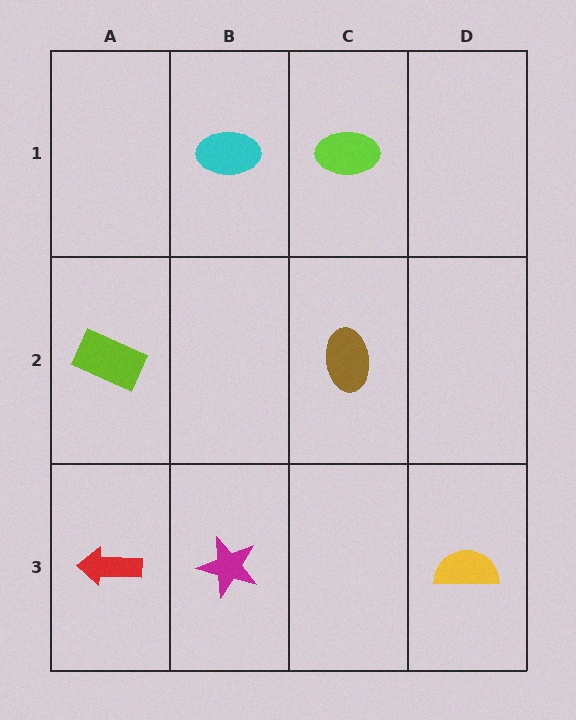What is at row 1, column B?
A cyan ellipse.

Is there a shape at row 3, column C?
No, that cell is empty.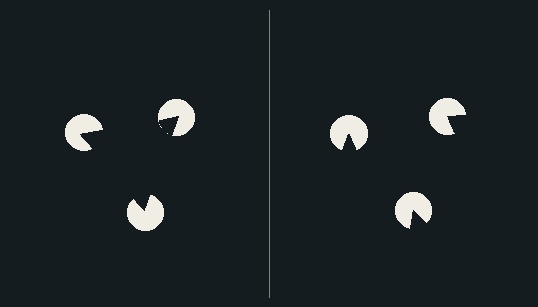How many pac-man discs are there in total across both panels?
6 — 3 on each side.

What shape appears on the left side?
An illusory triangle.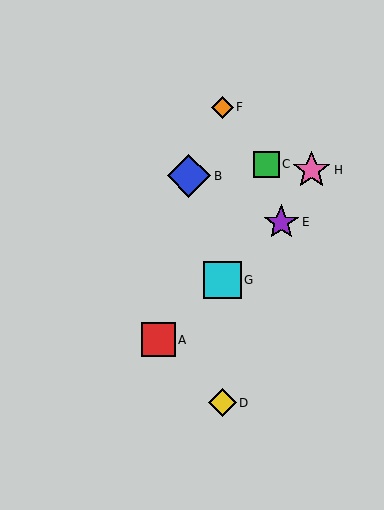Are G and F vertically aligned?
Yes, both are at x≈222.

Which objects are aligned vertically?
Objects D, F, G are aligned vertically.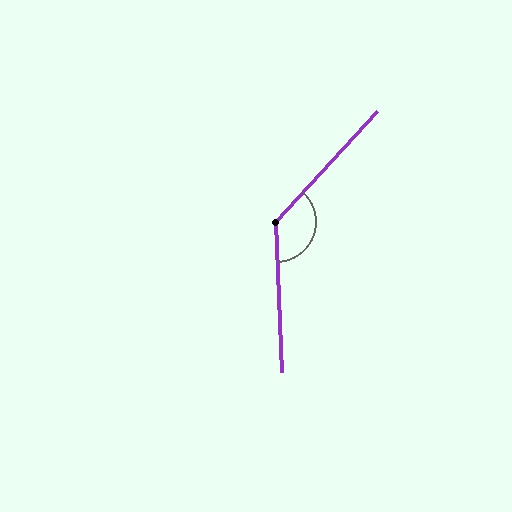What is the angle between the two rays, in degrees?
Approximately 135 degrees.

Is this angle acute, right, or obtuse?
It is obtuse.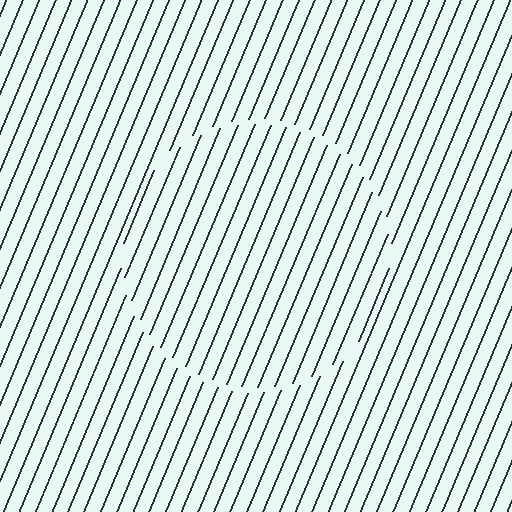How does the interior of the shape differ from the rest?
The interior of the shape contains the same grating, shifted by half a period — the contour is defined by the phase discontinuity where line-ends from the inner and outer gratings abut.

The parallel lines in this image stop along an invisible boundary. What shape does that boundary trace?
An illusory circle. The interior of the shape contains the same grating, shifted by half a period — the contour is defined by the phase discontinuity where line-ends from the inner and outer gratings abut.